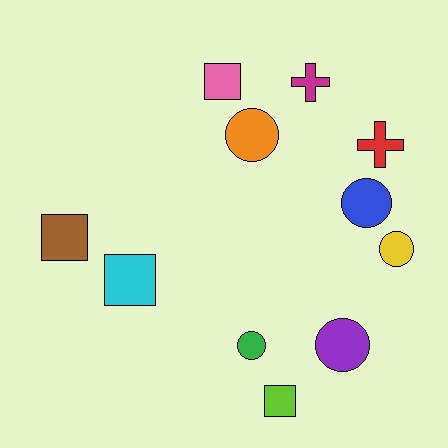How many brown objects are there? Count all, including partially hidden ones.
There is 1 brown object.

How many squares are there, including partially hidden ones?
There are 4 squares.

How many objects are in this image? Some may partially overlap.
There are 11 objects.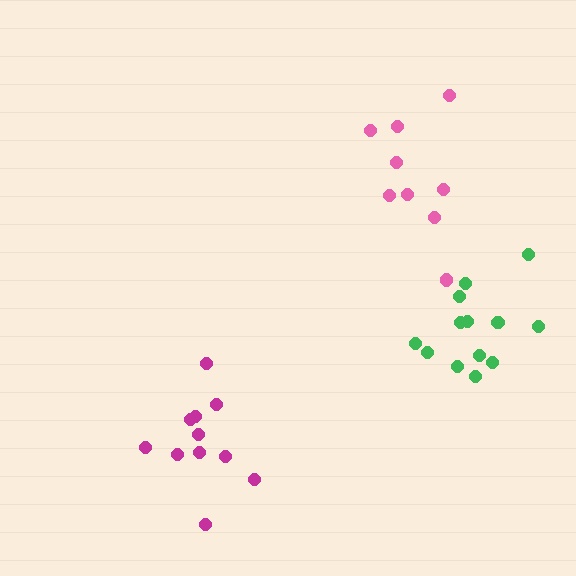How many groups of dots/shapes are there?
There are 3 groups.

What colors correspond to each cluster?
The clusters are colored: magenta, green, pink.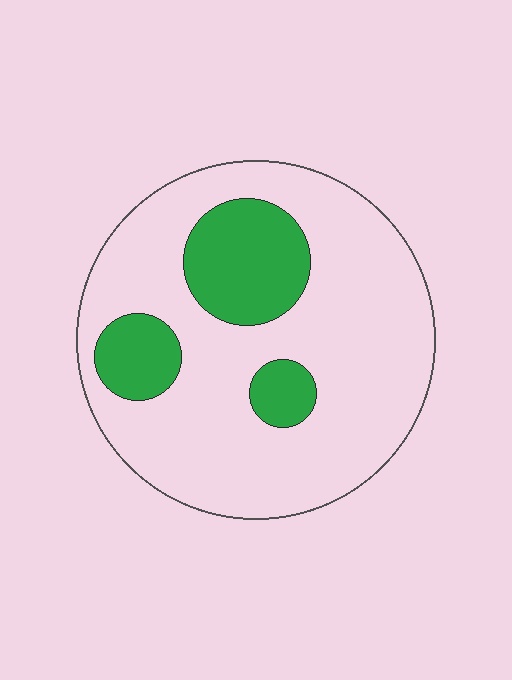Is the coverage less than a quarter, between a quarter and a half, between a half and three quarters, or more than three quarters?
Less than a quarter.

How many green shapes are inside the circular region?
3.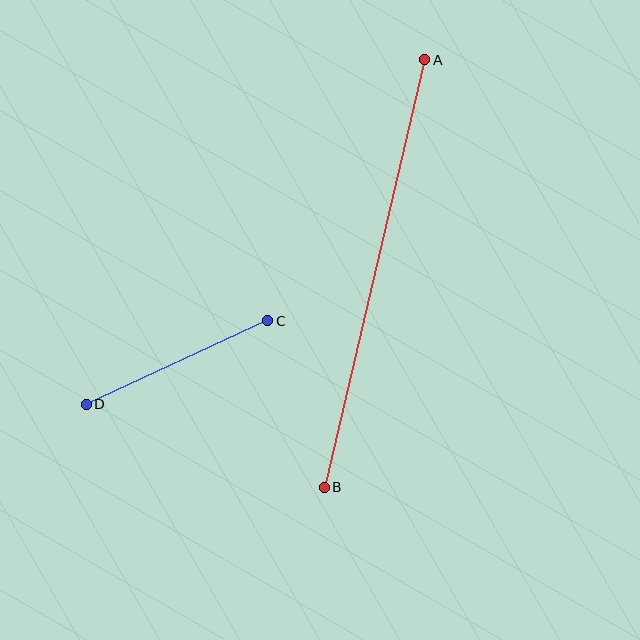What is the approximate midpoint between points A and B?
The midpoint is at approximately (374, 274) pixels.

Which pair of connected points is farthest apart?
Points A and B are farthest apart.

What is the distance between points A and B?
The distance is approximately 439 pixels.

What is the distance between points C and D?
The distance is approximately 200 pixels.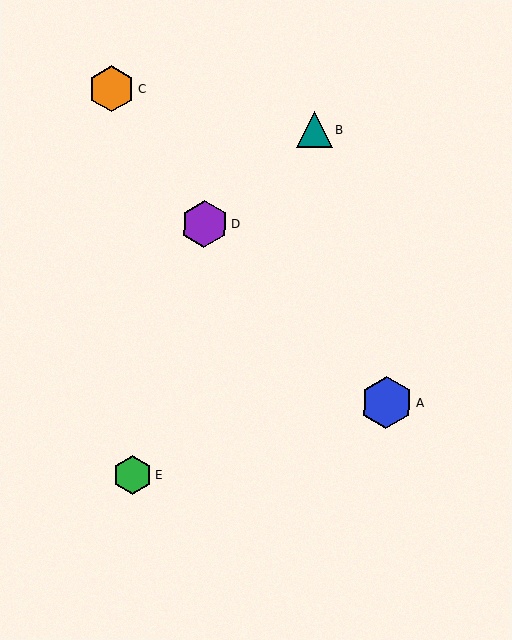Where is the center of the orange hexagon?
The center of the orange hexagon is at (112, 89).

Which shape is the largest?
The blue hexagon (labeled A) is the largest.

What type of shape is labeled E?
Shape E is a green hexagon.